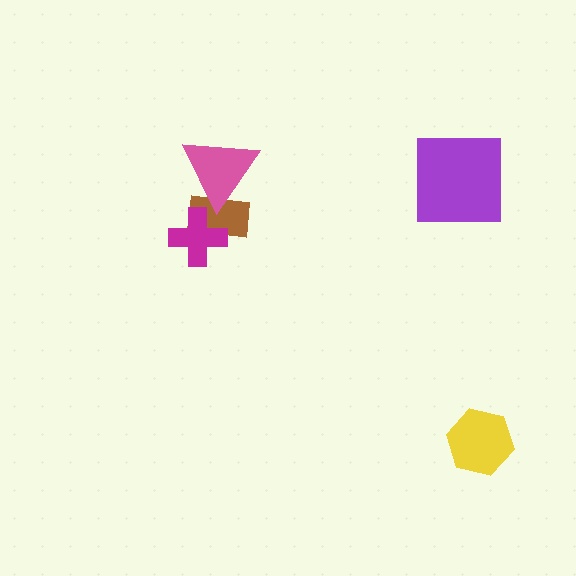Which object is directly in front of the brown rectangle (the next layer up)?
The pink triangle is directly in front of the brown rectangle.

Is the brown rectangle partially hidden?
Yes, it is partially covered by another shape.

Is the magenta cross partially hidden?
No, no other shape covers it.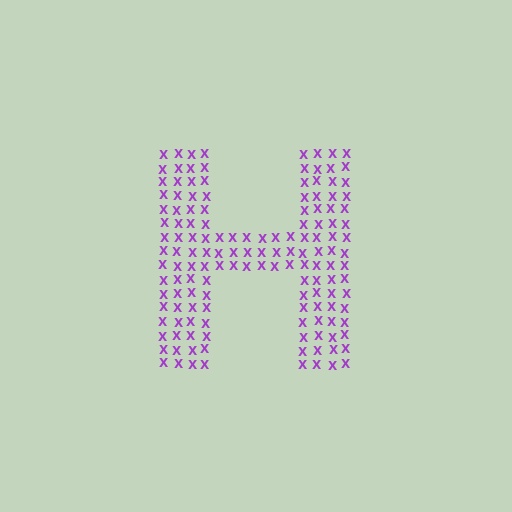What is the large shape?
The large shape is the letter H.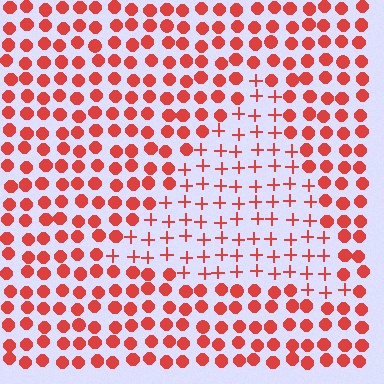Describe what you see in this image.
The image is filled with small red elements arranged in a uniform grid. A triangle-shaped region contains plus signs, while the surrounding area contains circles. The boundary is defined purely by the change in element shape.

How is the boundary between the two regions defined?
The boundary is defined by a change in element shape: plus signs inside vs. circles outside. All elements share the same color and spacing.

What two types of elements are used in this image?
The image uses plus signs inside the triangle region and circles outside it.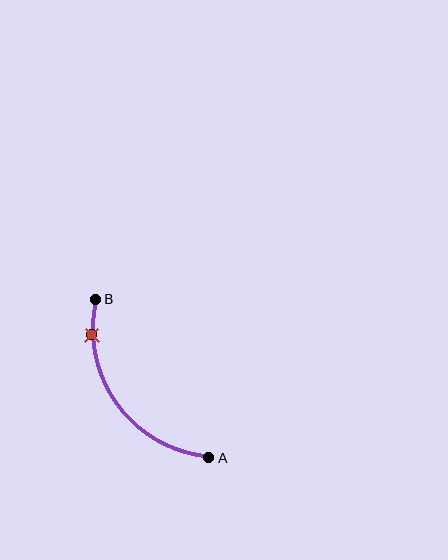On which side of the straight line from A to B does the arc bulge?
The arc bulges below and to the left of the straight line connecting A and B.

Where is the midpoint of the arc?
The arc midpoint is the point on the curve farthest from the straight line joining A and B. It sits below and to the left of that line.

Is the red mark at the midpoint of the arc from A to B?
No. The red mark lies on the arc but is closer to endpoint B. The arc midpoint would be at the point on the curve equidistant along the arc from both A and B.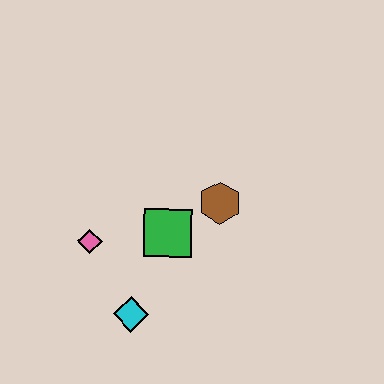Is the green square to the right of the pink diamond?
Yes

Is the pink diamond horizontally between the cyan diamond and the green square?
No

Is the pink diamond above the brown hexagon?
No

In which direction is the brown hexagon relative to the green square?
The brown hexagon is to the right of the green square.